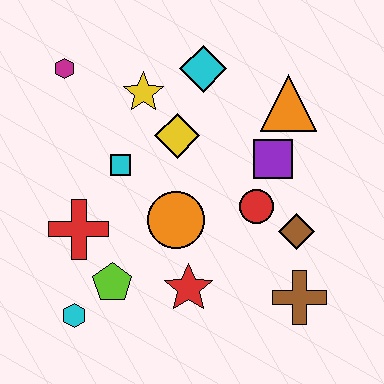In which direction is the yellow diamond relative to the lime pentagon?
The yellow diamond is above the lime pentagon.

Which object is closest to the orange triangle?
The purple square is closest to the orange triangle.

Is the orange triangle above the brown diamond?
Yes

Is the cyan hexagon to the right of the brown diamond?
No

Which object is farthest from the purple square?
The cyan hexagon is farthest from the purple square.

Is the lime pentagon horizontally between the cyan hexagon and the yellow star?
Yes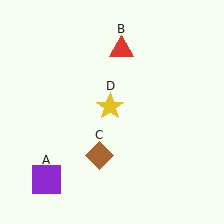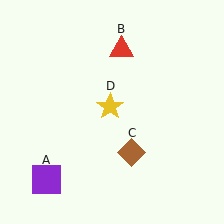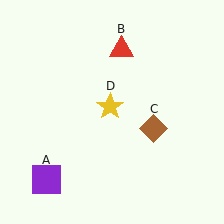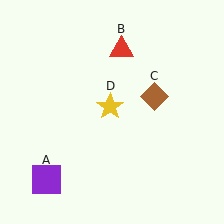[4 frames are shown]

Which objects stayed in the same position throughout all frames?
Purple square (object A) and red triangle (object B) and yellow star (object D) remained stationary.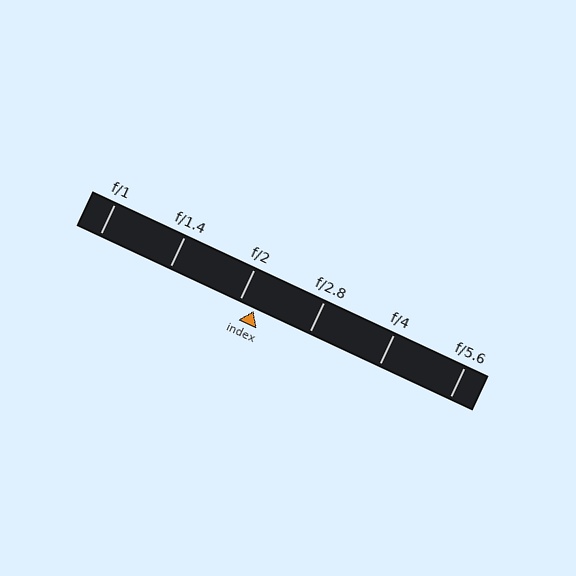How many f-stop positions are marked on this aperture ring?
There are 6 f-stop positions marked.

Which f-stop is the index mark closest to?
The index mark is closest to f/2.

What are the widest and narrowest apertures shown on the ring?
The widest aperture shown is f/1 and the narrowest is f/5.6.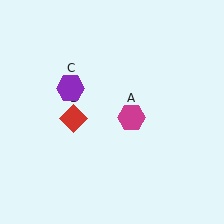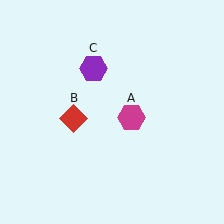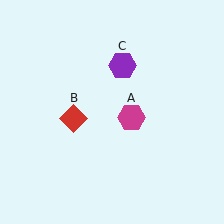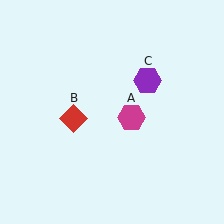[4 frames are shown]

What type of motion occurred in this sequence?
The purple hexagon (object C) rotated clockwise around the center of the scene.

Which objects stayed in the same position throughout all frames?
Magenta hexagon (object A) and red diamond (object B) remained stationary.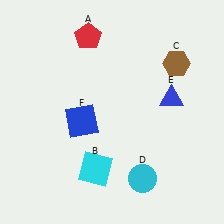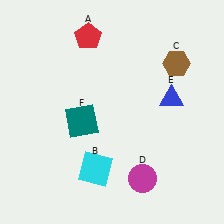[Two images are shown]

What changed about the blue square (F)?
In Image 1, F is blue. In Image 2, it changed to teal.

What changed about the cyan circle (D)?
In Image 1, D is cyan. In Image 2, it changed to magenta.